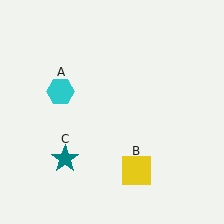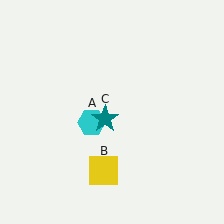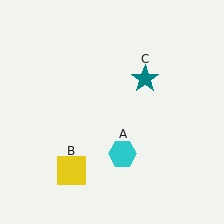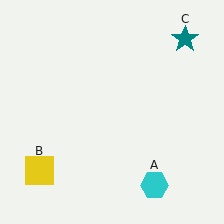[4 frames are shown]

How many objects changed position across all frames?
3 objects changed position: cyan hexagon (object A), yellow square (object B), teal star (object C).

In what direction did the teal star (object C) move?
The teal star (object C) moved up and to the right.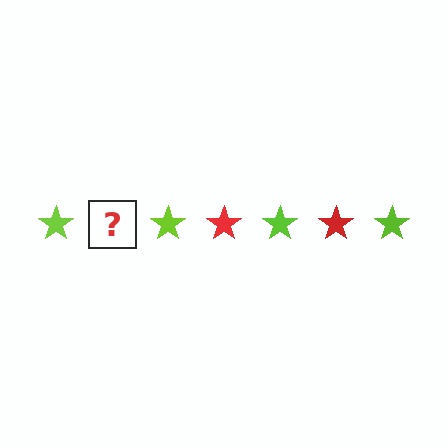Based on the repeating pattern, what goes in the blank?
The blank should be a red star.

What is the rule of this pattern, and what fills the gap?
The rule is that the pattern cycles through lime, red stars. The gap should be filled with a red star.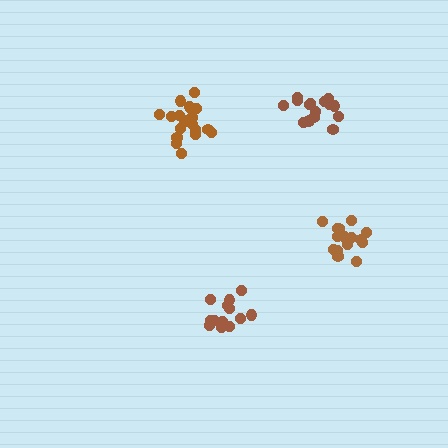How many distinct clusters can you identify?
There are 4 distinct clusters.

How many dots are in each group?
Group 1: 15 dots, Group 2: 14 dots, Group 3: 18 dots, Group 4: 15 dots (62 total).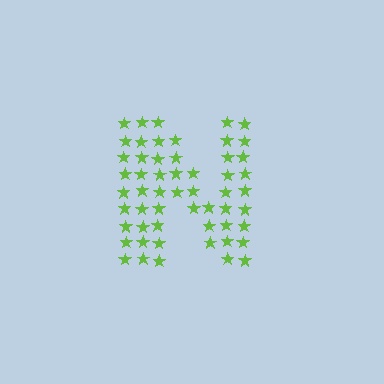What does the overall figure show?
The overall figure shows the letter N.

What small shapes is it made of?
It is made of small stars.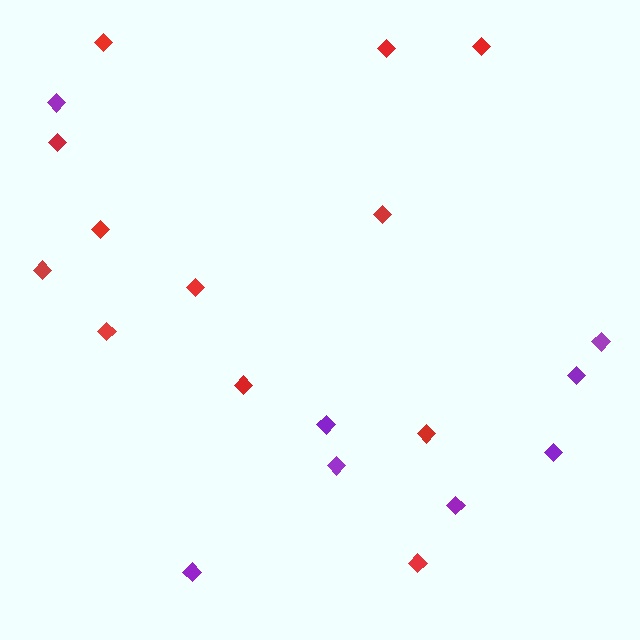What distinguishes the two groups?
There are 2 groups: one group of red diamonds (12) and one group of purple diamonds (8).